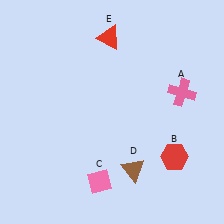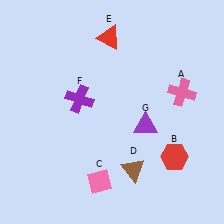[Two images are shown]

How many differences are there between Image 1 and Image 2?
There are 2 differences between the two images.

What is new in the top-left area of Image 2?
A purple cross (F) was added in the top-left area of Image 2.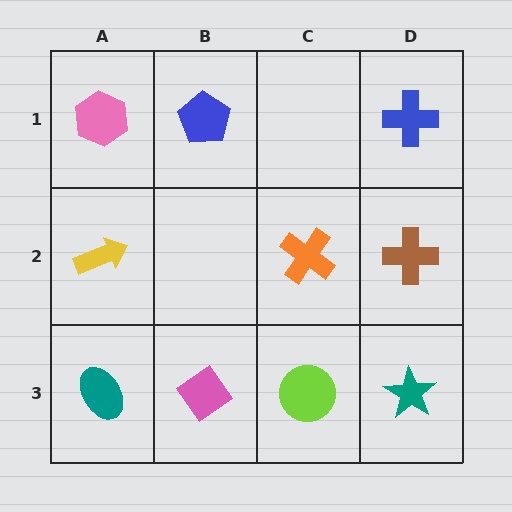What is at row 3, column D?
A teal star.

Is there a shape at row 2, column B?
No, that cell is empty.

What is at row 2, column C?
An orange cross.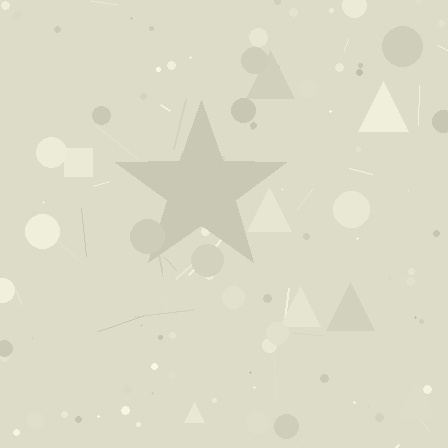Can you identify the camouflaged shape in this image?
The camouflaged shape is a star.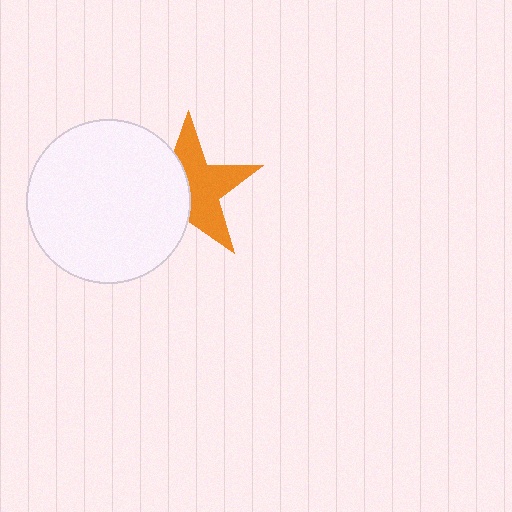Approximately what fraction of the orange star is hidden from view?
Roughly 45% of the orange star is hidden behind the white circle.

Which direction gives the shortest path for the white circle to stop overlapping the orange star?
Moving left gives the shortest separation.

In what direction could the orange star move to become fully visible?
The orange star could move right. That would shift it out from behind the white circle entirely.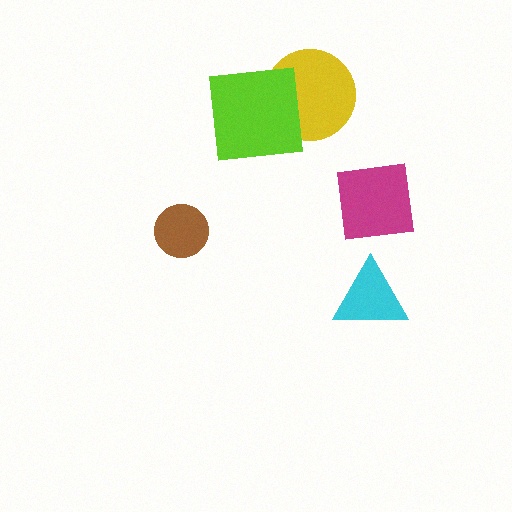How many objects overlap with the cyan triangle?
0 objects overlap with the cyan triangle.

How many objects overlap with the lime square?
1 object overlaps with the lime square.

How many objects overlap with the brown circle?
0 objects overlap with the brown circle.